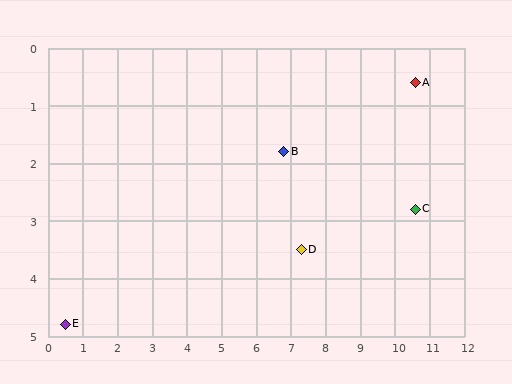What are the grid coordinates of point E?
Point E is at approximately (0.5, 4.8).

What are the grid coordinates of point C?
Point C is at approximately (10.6, 2.8).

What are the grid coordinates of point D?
Point D is at approximately (7.3, 3.5).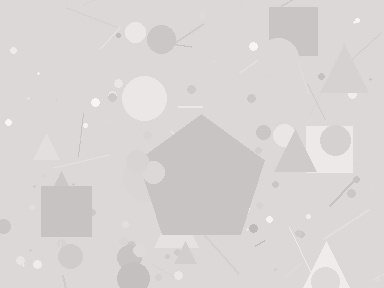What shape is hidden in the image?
A pentagon is hidden in the image.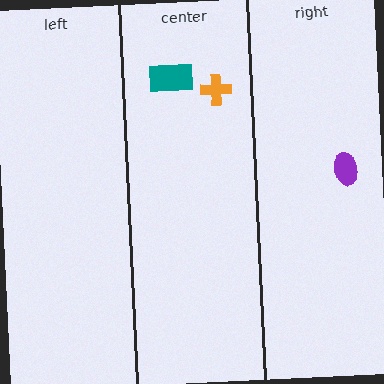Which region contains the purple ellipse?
The right region.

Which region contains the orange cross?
The center region.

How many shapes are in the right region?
1.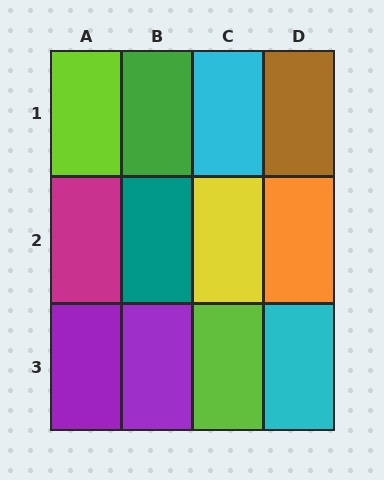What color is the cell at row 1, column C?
Cyan.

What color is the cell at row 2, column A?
Magenta.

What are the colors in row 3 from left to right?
Purple, purple, lime, cyan.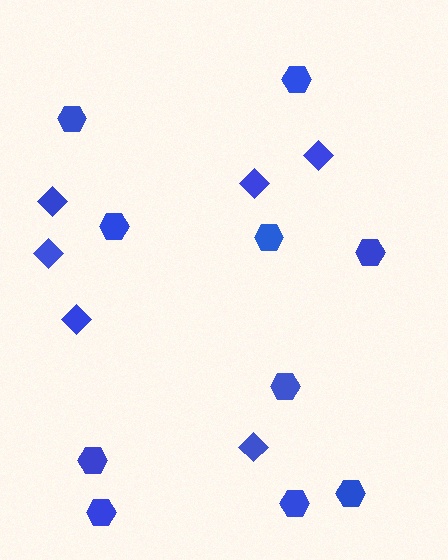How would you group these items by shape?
There are 2 groups: one group of diamonds (6) and one group of hexagons (10).